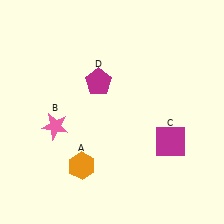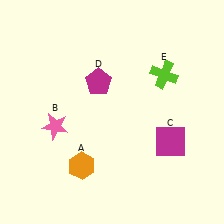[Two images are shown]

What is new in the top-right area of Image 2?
A lime cross (E) was added in the top-right area of Image 2.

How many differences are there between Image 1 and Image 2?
There is 1 difference between the two images.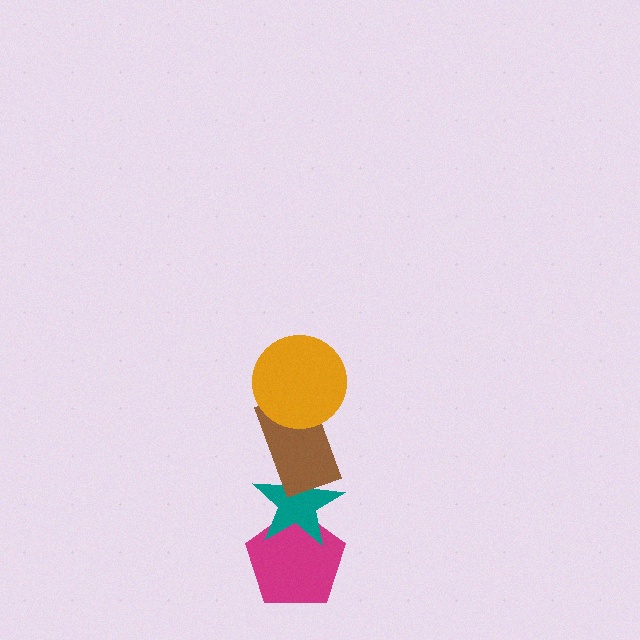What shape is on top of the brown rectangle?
The orange circle is on top of the brown rectangle.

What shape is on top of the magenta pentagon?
The teal star is on top of the magenta pentagon.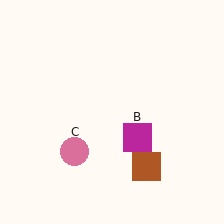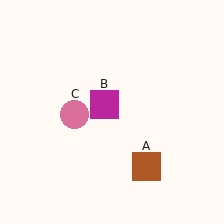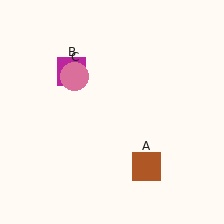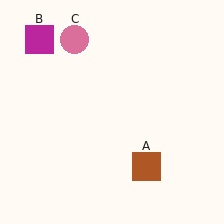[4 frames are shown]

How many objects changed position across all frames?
2 objects changed position: magenta square (object B), pink circle (object C).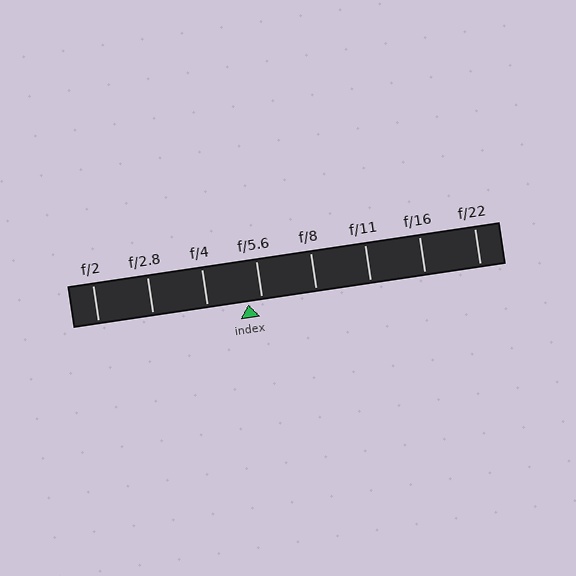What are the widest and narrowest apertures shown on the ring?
The widest aperture shown is f/2 and the narrowest is f/22.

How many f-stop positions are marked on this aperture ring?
There are 8 f-stop positions marked.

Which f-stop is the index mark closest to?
The index mark is closest to f/5.6.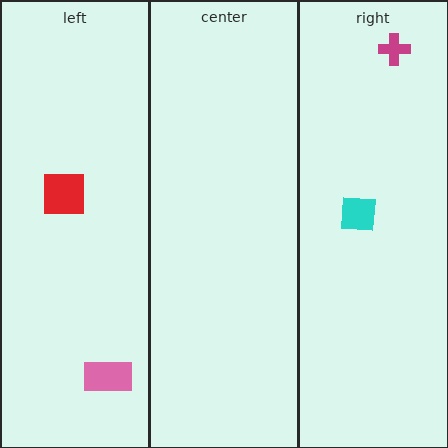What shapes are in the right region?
The cyan square, the magenta cross.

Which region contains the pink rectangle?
The left region.